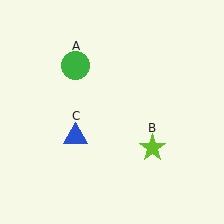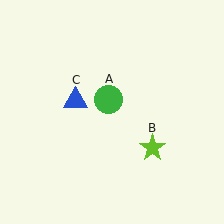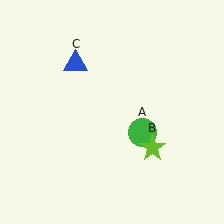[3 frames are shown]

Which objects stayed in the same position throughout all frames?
Lime star (object B) remained stationary.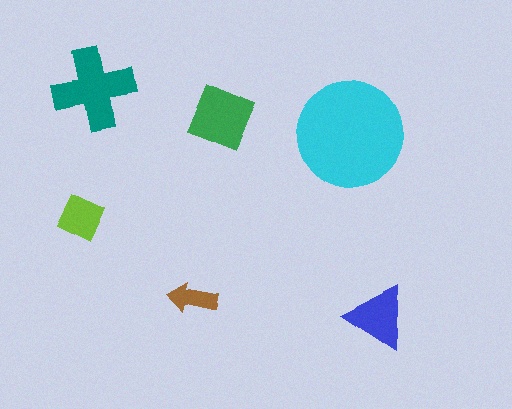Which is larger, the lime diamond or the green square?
The green square.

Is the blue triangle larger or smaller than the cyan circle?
Smaller.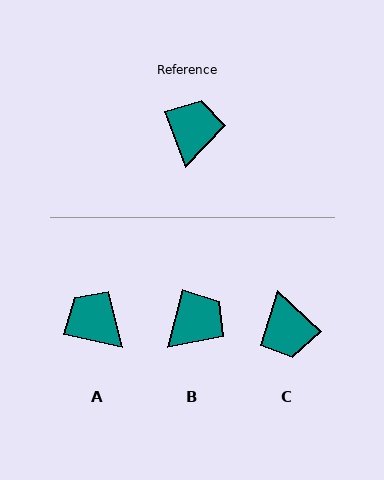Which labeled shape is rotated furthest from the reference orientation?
C, about 154 degrees away.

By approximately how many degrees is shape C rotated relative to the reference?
Approximately 154 degrees clockwise.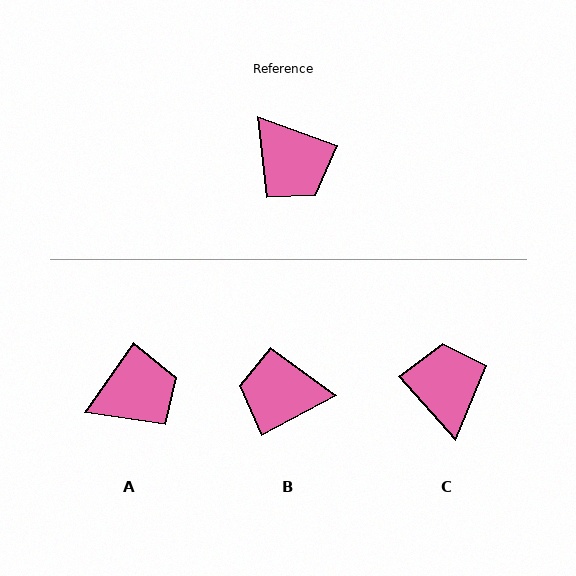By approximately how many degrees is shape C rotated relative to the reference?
Approximately 151 degrees counter-clockwise.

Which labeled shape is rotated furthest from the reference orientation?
C, about 151 degrees away.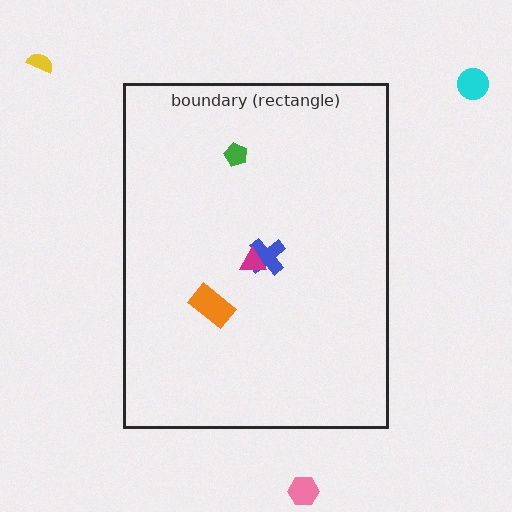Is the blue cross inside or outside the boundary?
Inside.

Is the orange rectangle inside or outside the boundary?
Inside.